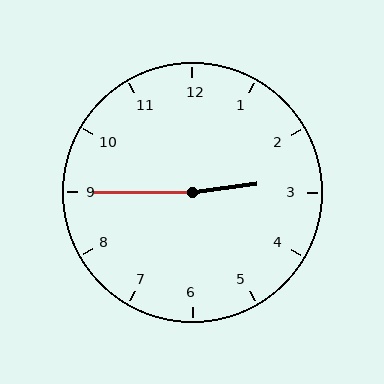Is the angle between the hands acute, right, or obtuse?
It is obtuse.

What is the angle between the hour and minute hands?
Approximately 172 degrees.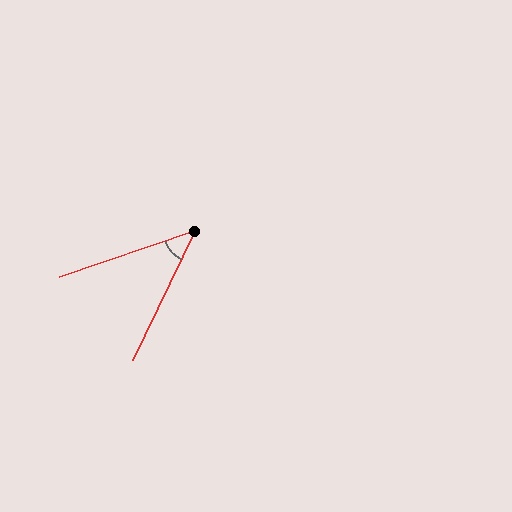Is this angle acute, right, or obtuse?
It is acute.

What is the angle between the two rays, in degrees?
Approximately 46 degrees.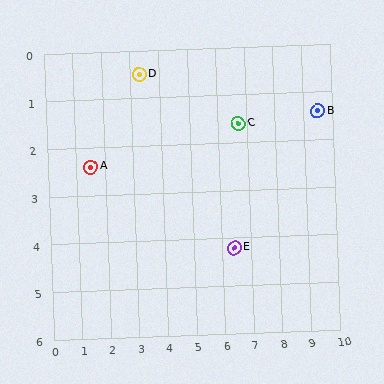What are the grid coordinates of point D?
Point D is at approximately (3.3, 0.5).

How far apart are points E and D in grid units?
Points E and D are about 4.8 grid units apart.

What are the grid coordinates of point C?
Point C is at approximately (6.7, 1.6).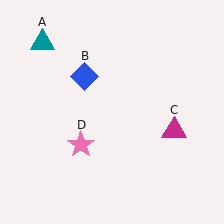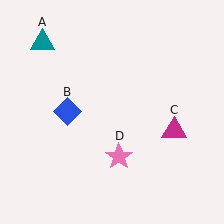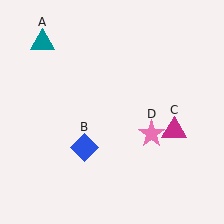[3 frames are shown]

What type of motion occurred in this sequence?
The blue diamond (object B), pink star (object D) rotated counterclockwise around the center of the scene.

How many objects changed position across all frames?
2 objects changed position: blue diamond (object B), pink star (object D).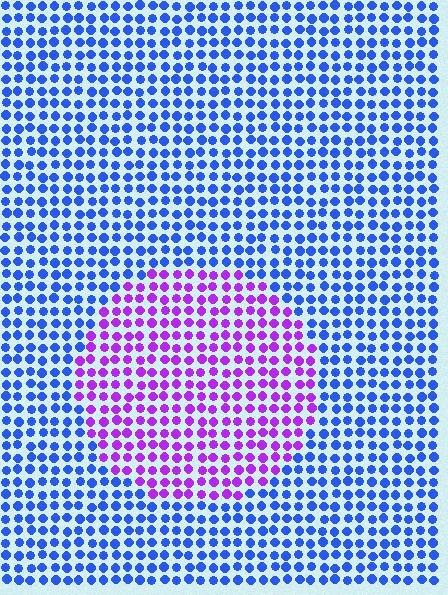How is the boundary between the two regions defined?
The boundary is defined purely by a slight shift in hue (about 59 degrees). Spacing, size, and orientation are identical on both sides.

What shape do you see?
I see a circle.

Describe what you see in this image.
The image is filled with small blue elements in a uniform arrangement. A circle-shaped region is visible where the elements are tinted to a slightly different hue, forming a subtle color boundary.